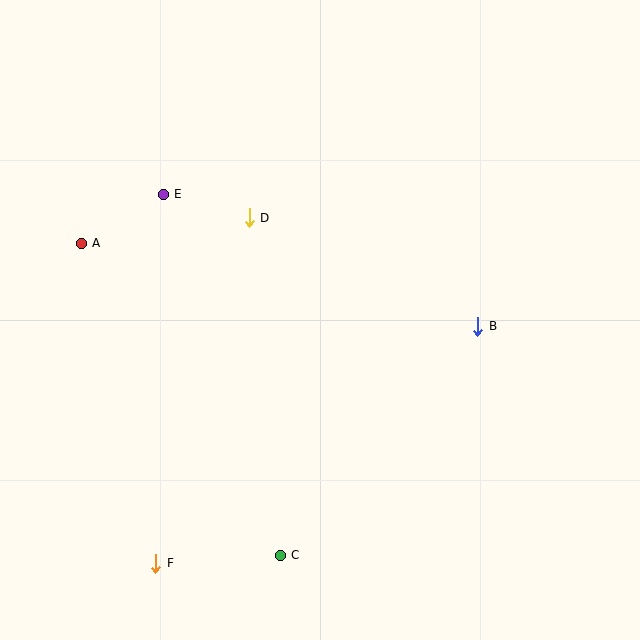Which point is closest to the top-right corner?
Point B is closest to the top-right corner.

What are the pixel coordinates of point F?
Point F is at (156, 563).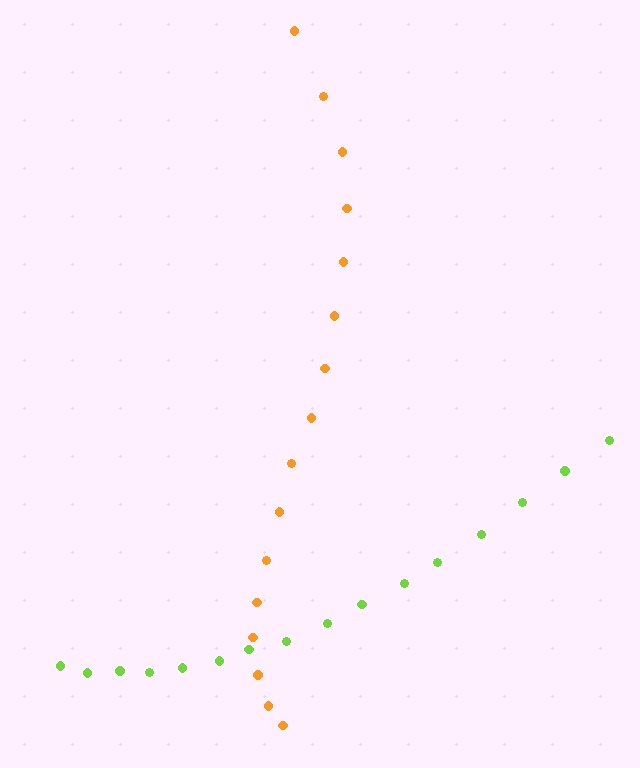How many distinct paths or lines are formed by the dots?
There are 2 distinct paths.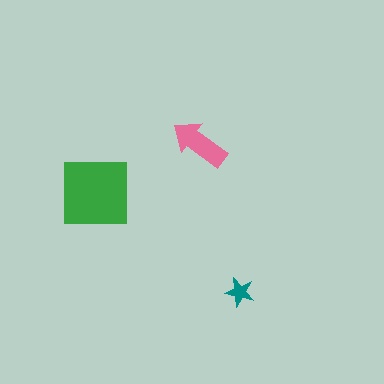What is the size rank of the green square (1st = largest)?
1st.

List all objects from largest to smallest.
The green square, the pink arrow, the teal star.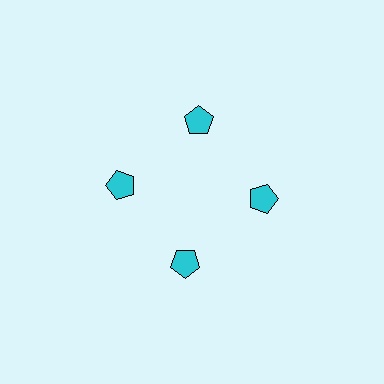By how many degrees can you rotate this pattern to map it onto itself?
The pattern maps onto itself every 90 degrees of rotation.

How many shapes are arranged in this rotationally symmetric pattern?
There are 4 shapes, arranged in 4 groups of 1.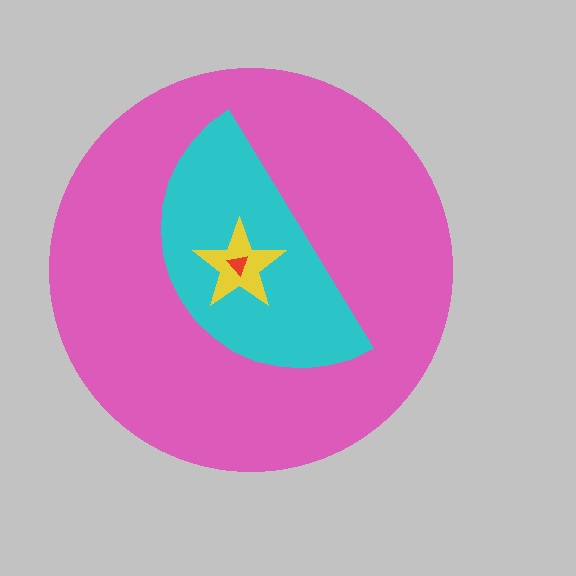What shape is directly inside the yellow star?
The red triangle.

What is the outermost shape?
The pink circle.